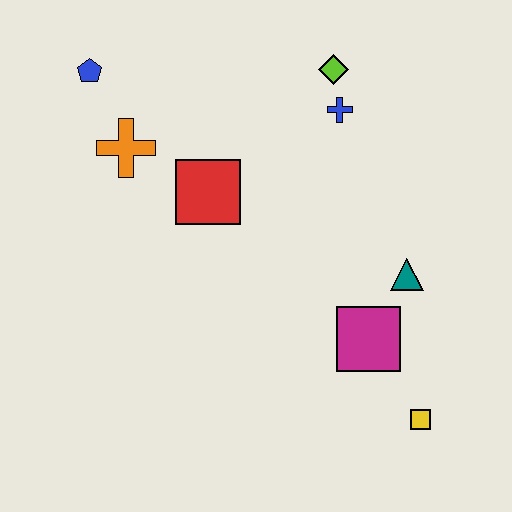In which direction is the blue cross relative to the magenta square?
The blue cross is above the magenta square.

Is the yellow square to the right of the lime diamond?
Yes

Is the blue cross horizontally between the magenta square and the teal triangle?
No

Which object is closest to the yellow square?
The magenta square is closest to the yellow square.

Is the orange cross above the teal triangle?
Yes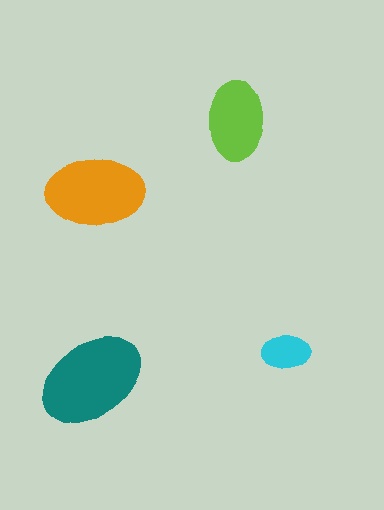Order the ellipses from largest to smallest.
the teal one, the orange one, the lime one, the cyan one.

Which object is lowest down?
The teal ellipse is bottommost.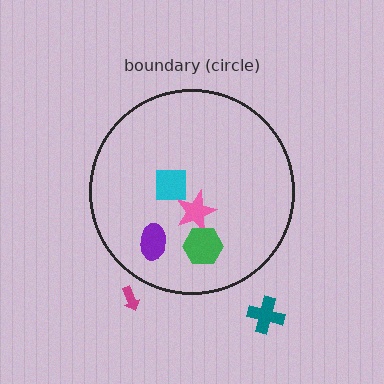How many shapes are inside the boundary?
4 inside, 2 outside.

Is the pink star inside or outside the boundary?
Inside.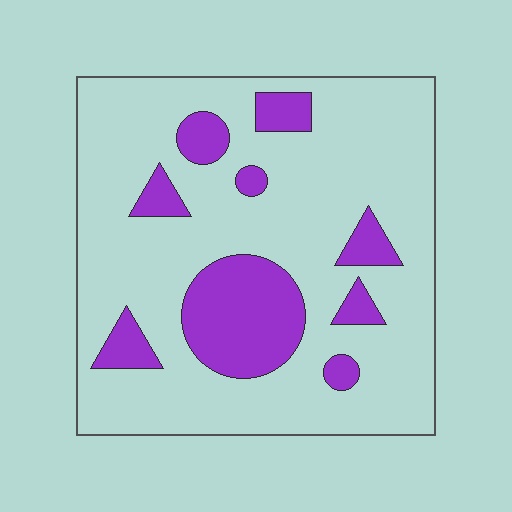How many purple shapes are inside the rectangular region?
9.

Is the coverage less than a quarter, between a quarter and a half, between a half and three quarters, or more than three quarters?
Less than a quarter.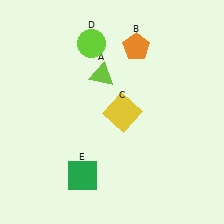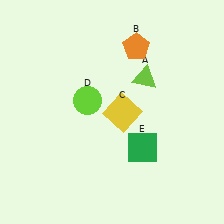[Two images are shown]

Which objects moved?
The objects that moved are: the lime triangle (A), the lime circle (D), the green square (E).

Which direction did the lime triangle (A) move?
The lime triangle (A) moved right.